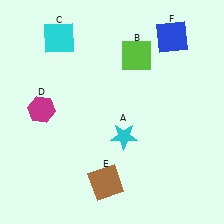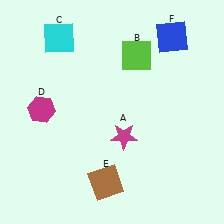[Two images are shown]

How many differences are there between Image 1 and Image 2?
There is 1 difference between the two images.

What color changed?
The star (A) changed from cyan in Image 1 to magenta in Image 2.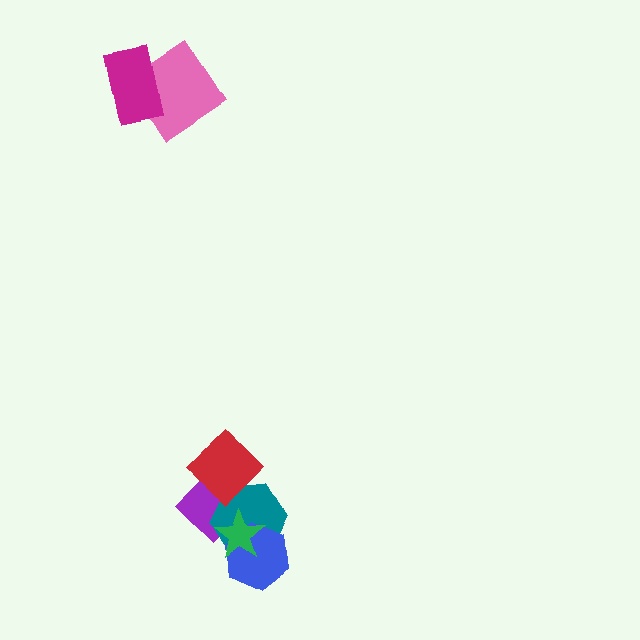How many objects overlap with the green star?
3 objects overlap with the green star.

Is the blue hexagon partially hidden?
Yes, it is partially covered by another shape.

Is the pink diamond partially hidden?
Yes, it is partially covered by another shape.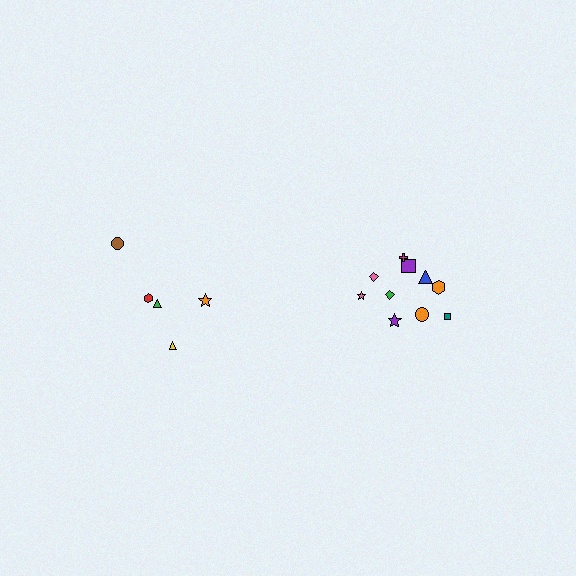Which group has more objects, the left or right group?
The right group.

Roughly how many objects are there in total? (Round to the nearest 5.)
Roughly 15 objects in total.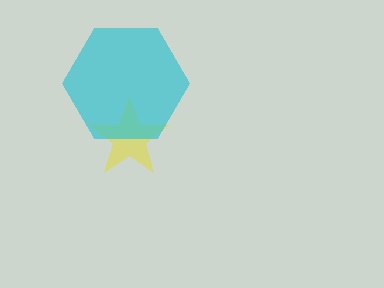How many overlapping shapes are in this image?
There are 2 overlapping shapes in the image.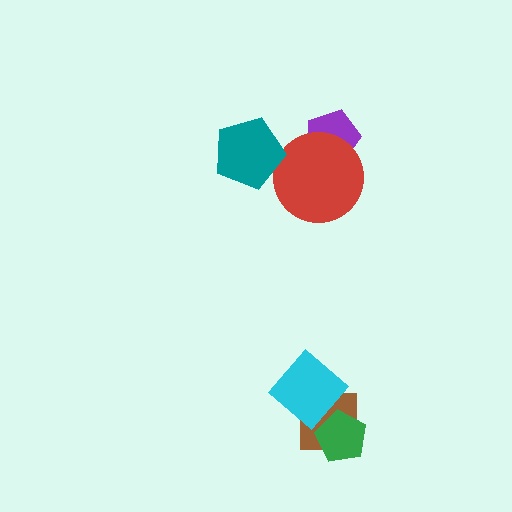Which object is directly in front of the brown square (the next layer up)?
The green pentagon is directly in front of the brown square.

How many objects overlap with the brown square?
2 objects overlap with the brown square.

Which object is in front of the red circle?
The teal pentagon is in front of the red circle.